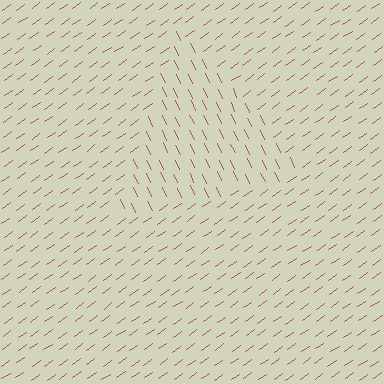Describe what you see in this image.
The image is filled with small brown line segments. A triangle region in the image has lines oriented differently from the surrounding lines, creating a visible texture boundary.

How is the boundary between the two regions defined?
The boundary is defined purely by a change in line orientation (approximately 79 degrees difference). All lines are the same color and thickness.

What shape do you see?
I see a triangle.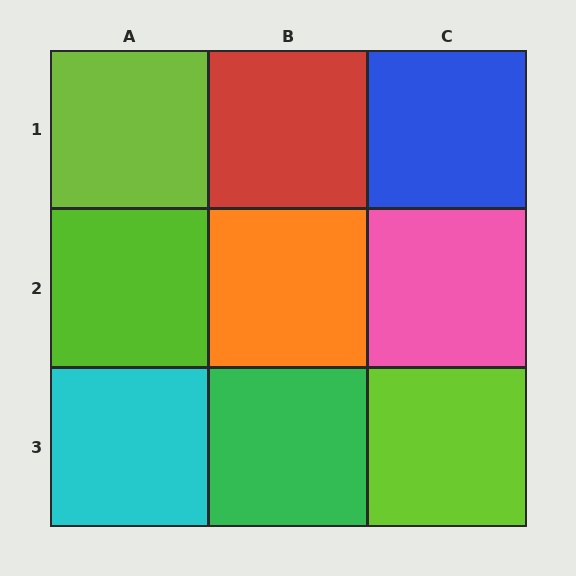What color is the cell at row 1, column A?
Lime.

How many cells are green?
1 cell is green.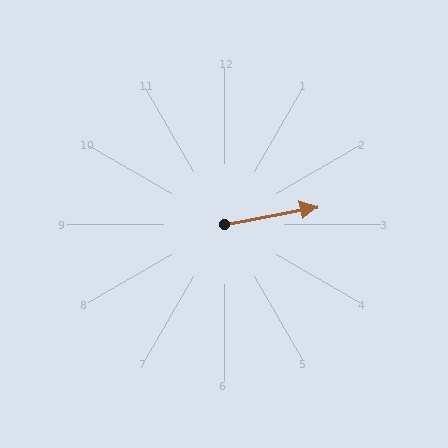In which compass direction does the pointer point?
East.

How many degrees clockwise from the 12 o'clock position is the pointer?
Approximately 79 degrees.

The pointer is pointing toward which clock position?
Roughly 3 o'clock.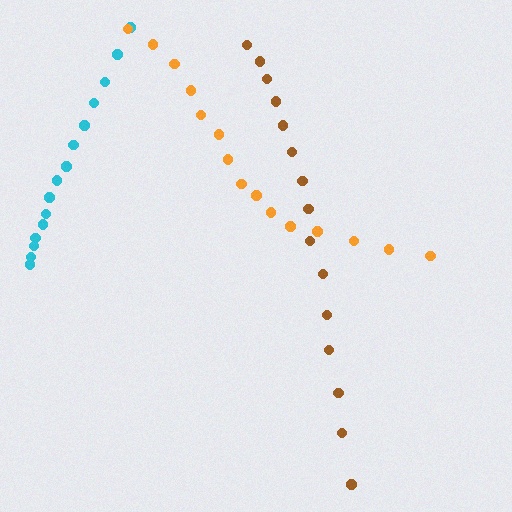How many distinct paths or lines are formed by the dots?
There are 3 distinct paths.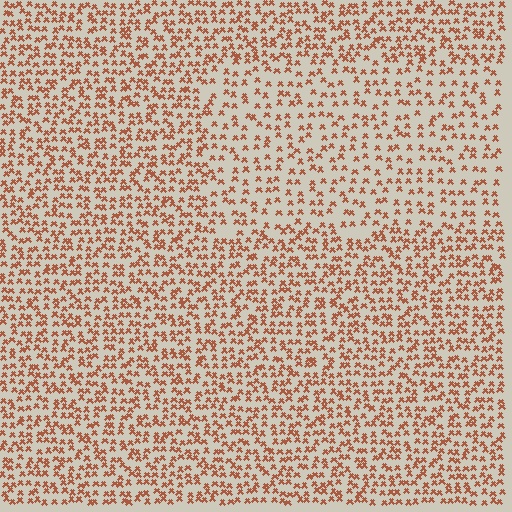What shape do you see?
I see a rectangle.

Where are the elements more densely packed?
The elements are more densely packed outside the rectangle boundary.